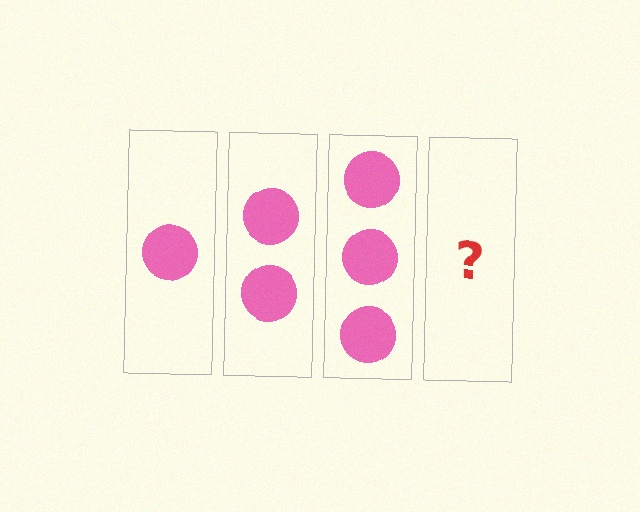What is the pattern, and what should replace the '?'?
The pattern is that each step adds one more circle. The '?' should be 4 circles.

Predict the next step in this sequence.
The next step is 4 circles.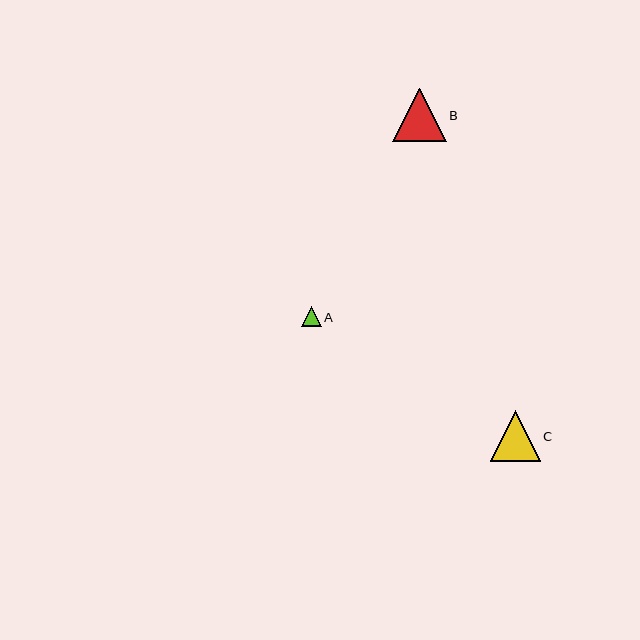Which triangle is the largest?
Triangle B is the largest with a size of approximately 54 pixels.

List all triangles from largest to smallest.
From largest to smallest: B, C, A.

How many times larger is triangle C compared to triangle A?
Triangle C is approximately 2.5 times the size of triangle A.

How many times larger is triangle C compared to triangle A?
Triangle C is approximately 2.5 times the size of triangle A.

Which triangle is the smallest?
Triangle A is the smallest with a size of approximately 20 pixels.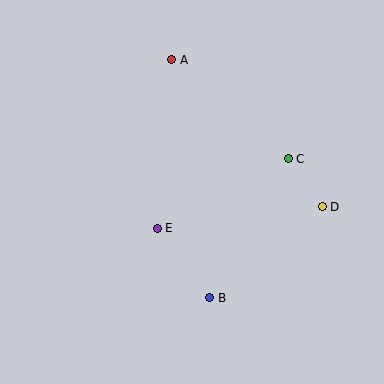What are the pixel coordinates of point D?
Point D is at (322, 207).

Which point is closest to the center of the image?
Point E at (157, 228) is closest to the center.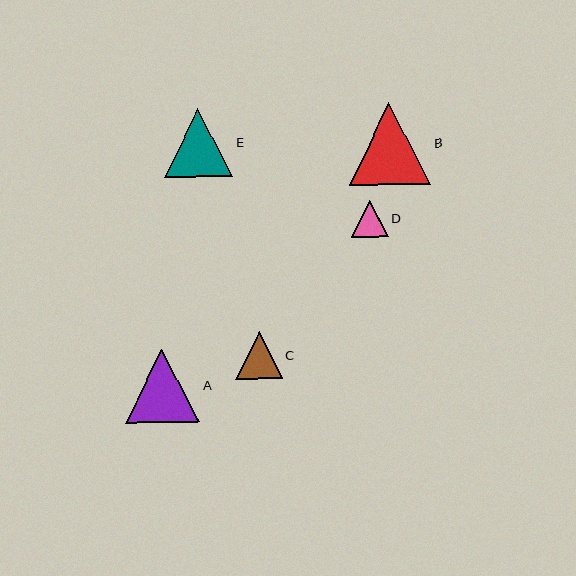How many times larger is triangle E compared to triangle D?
Triangle E is approximately 1.9 times the size of triangle D.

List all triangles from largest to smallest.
From largest to smallest: B, A, E, C, D.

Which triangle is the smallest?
Triangle D is the smallest with a size of approximately 37 pixels.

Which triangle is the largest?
Triangle B is the largest with a size of approximately 82 pixels.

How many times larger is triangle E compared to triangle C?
Triangle E is approximately 1.5 times the size of triangle C.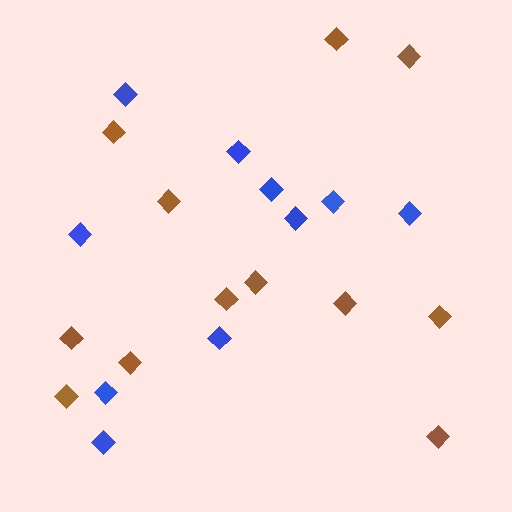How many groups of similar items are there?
There are 2 groups: one group of brown diamonds (12) and one group of blue diamonds (10).